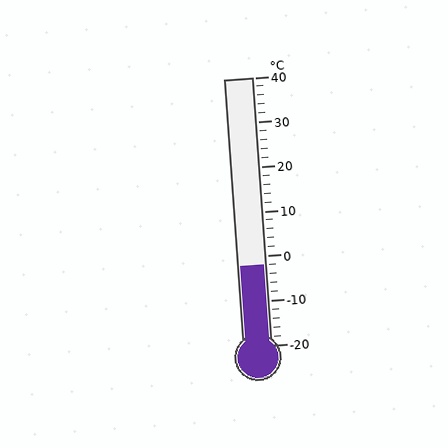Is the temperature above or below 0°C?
The temperature is below 0°C.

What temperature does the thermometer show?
The thermometer shows approximately -2°C.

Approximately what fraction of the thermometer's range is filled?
The thermometer is filled to approximately 30% of its range.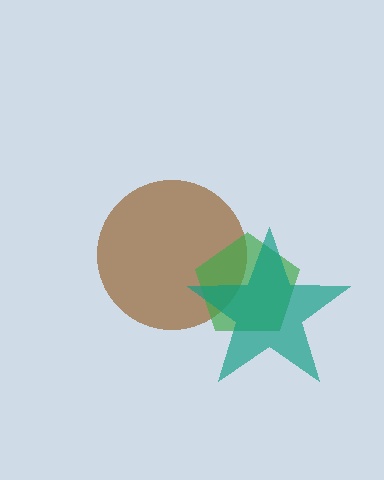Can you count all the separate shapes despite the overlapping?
Yes, there are 3 separate shapes.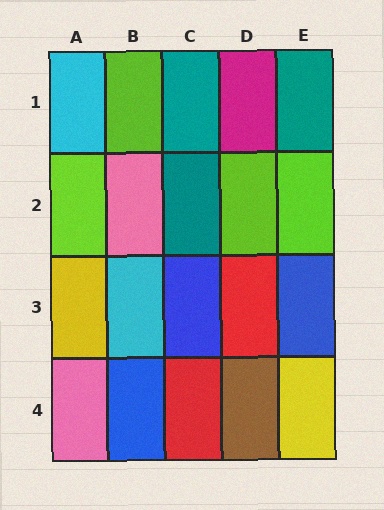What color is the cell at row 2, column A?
Lime.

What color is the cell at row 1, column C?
Teal.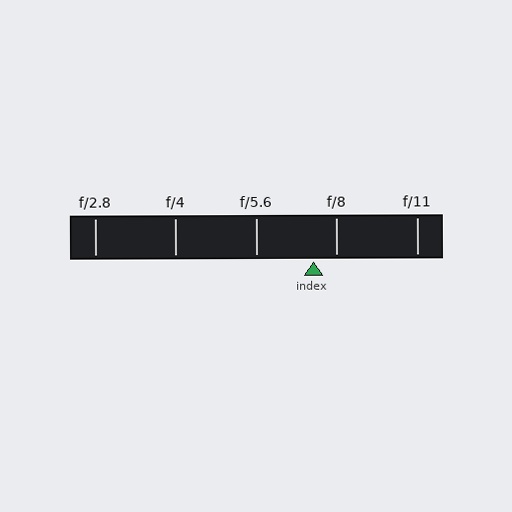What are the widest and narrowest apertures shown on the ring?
The widest aperture shown is f/2.8 and the narrowest is f/11.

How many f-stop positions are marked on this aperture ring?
There are 5 f-stop positions marked.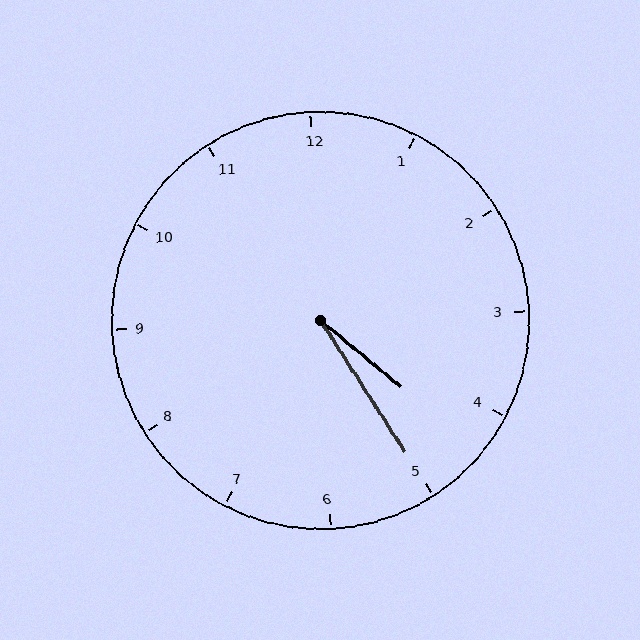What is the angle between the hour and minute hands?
Approximately 18 degrees.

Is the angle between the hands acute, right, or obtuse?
It is acute.